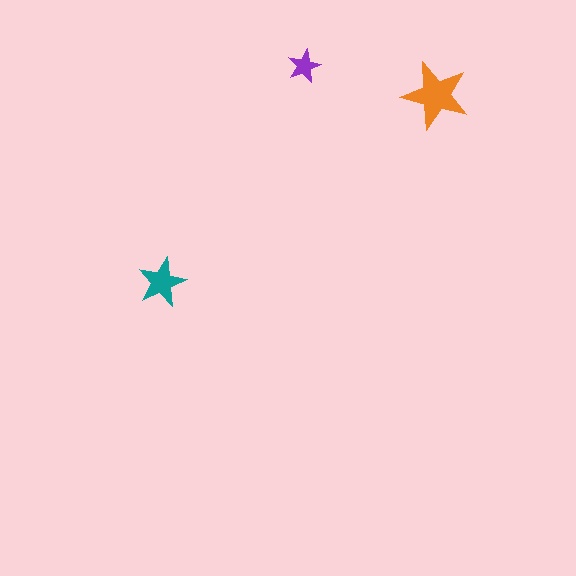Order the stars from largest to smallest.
the orange one, the teal one, the purple one.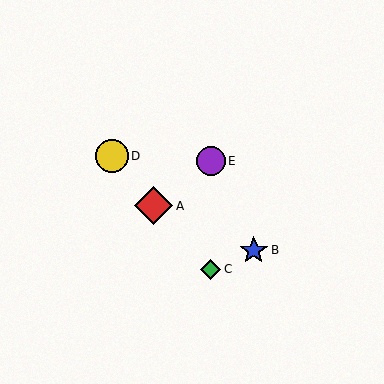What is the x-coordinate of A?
Object A is at x≈154.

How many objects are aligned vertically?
2 objects (C, E) are aligned vertically.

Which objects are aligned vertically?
Objects C, E are aligned vertically.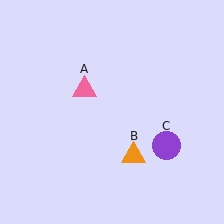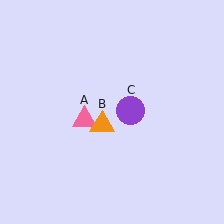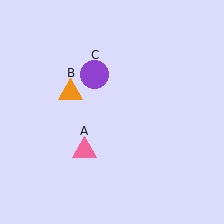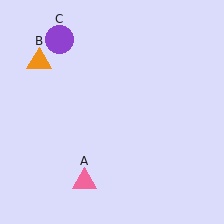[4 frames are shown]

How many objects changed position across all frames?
3 objects changed position: pink triangle (object A), orange triangle (object B), purple circle (object C).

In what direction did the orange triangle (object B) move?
The orange triangle (object B) moved up and to the left.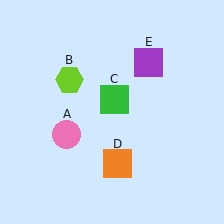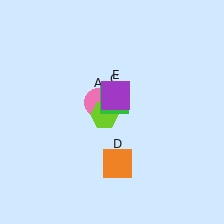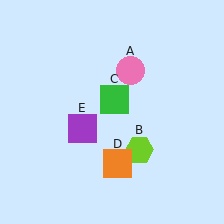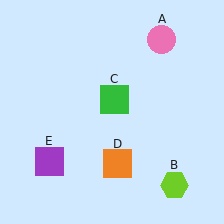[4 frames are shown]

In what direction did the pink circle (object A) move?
The pink circle (object A) moved up and to the right.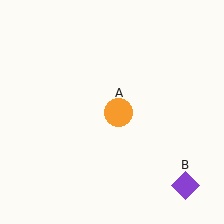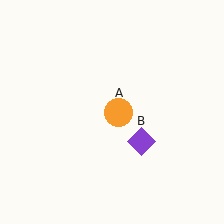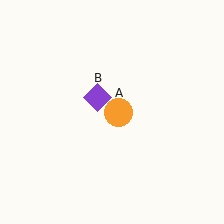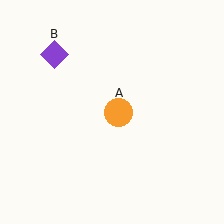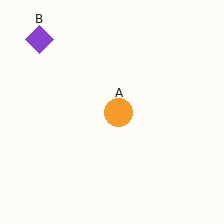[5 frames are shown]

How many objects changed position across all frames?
1 object changed position: purple diamond (object B).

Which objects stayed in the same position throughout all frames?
Orange circle (object A) remained stationary.